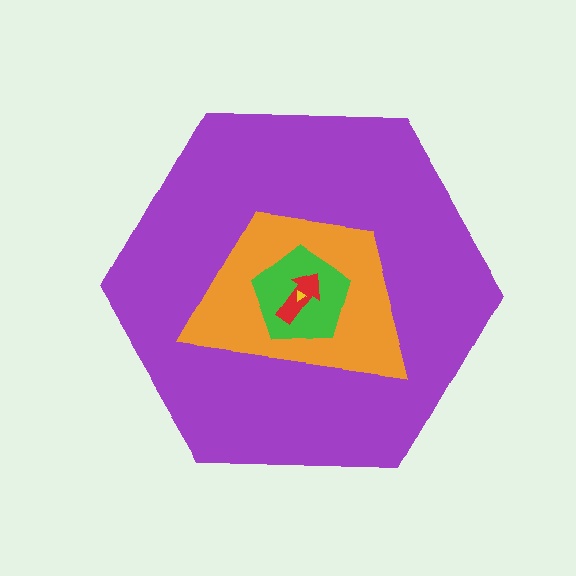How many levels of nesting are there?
5.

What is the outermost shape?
The purple hexagon.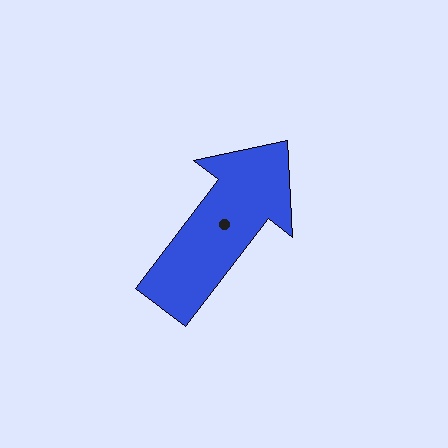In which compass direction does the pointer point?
Northeast.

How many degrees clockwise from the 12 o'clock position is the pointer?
Approximately 37 degrees.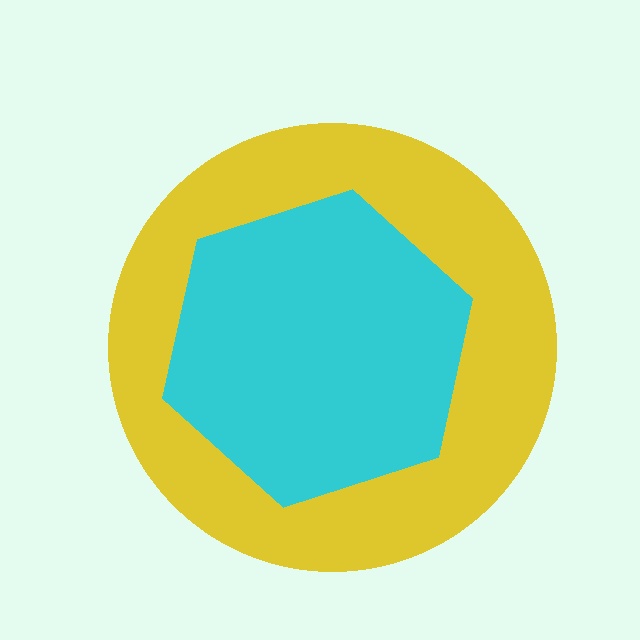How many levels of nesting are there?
2.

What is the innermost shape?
The cyan hexagon.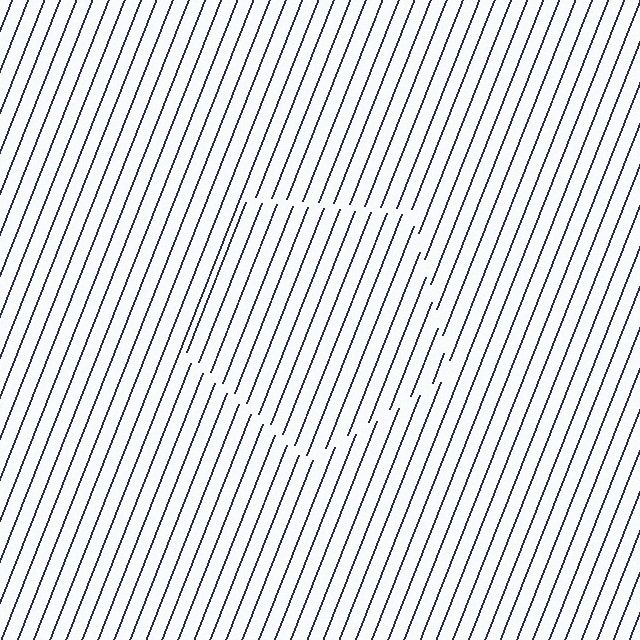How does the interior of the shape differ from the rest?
The interior of the shape contains the same grating, shifted by half a period — the contour is defined by the phase discontinuity where line-ends from the inner and outer gratings abut.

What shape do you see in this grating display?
An illusory pentagon. The interior of the shape contains the same grating, shifted by half a period — the contour is defined by the phase discontinuity where line-ends from the inner and outer gratings abut.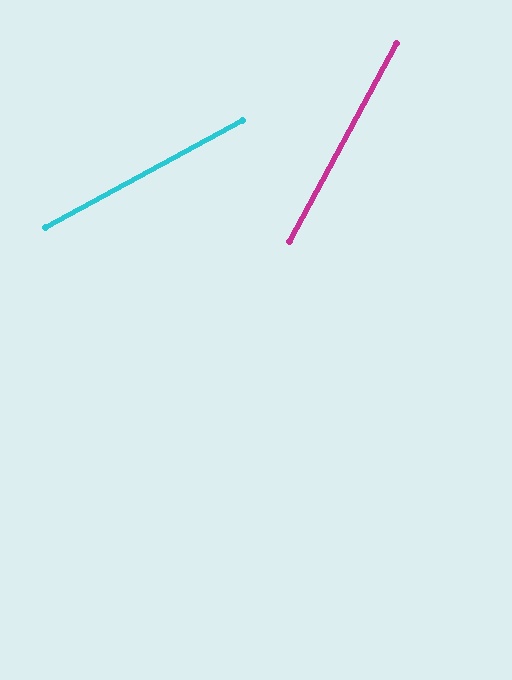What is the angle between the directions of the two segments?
Approximately 33 degrees.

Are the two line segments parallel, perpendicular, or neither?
Neither parallel nor perpendicular — they differ by about 33°.